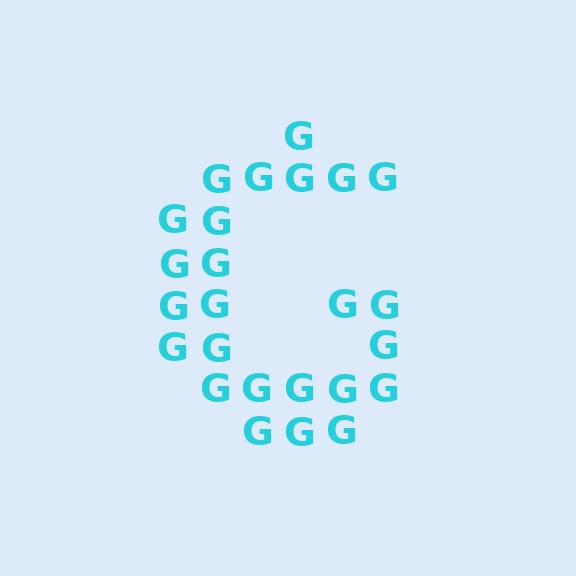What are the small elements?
The small elements are letter G's.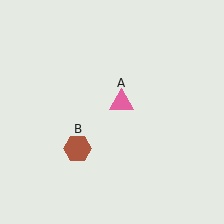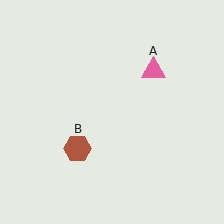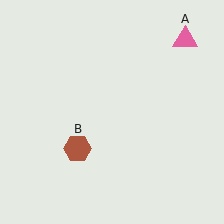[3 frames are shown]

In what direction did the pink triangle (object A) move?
The pink triangle (object A) moved up and to the right.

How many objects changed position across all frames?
1 object changed position: pink triangle (object A).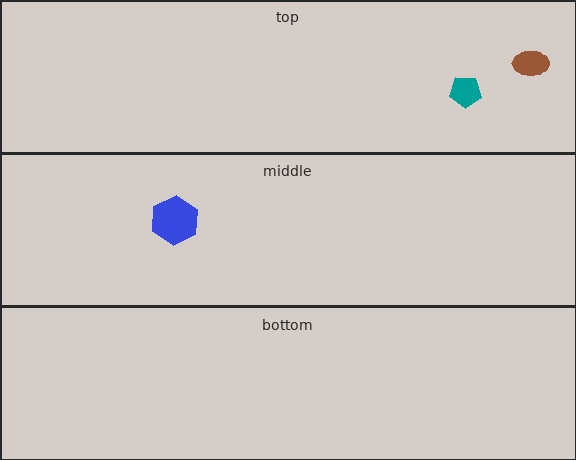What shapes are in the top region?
The teal pentagon, the brown ellipse.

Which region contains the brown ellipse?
The top region.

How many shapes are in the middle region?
1.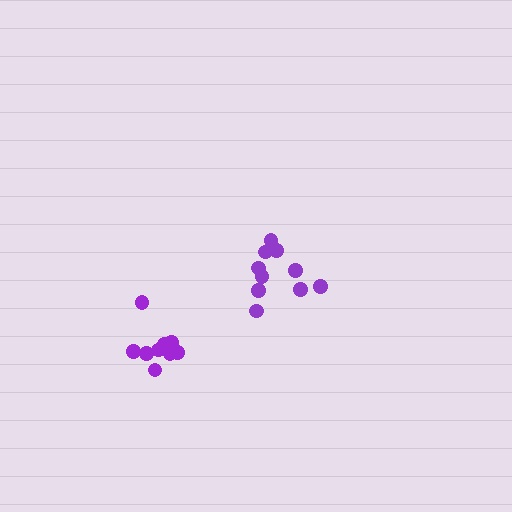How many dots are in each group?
Group 1: 9 dots, Group 2: 10 dots (19 total).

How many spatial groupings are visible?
There are 2 spatial groupings.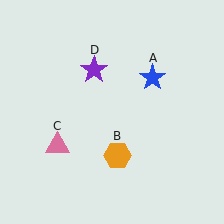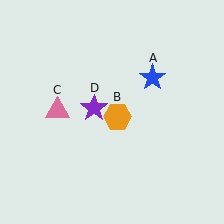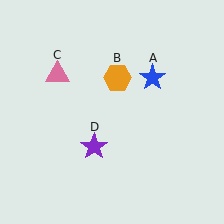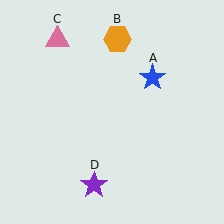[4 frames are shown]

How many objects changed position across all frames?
3 objects changed position: orange hexagon (object B), pink triangle (object C), purple star (object D).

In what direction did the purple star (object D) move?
The purple star (object D) moved down.